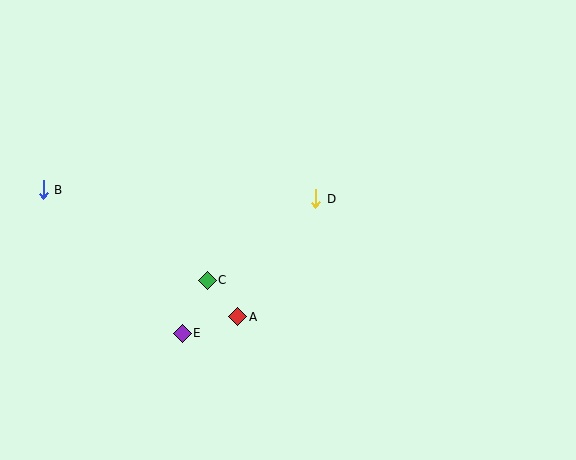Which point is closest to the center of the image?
Point D at (316, 199) is closest to the center.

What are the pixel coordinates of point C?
Point C is at (207, 280).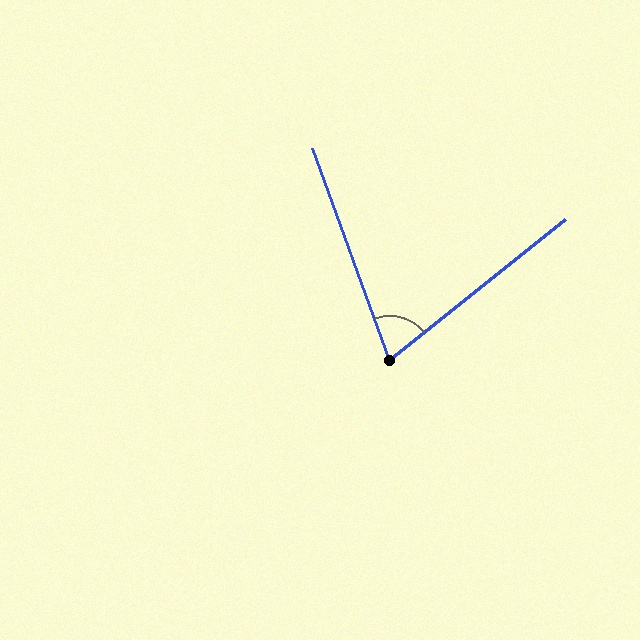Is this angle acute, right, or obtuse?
It is acute.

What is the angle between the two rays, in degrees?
Approximately 71 degrees.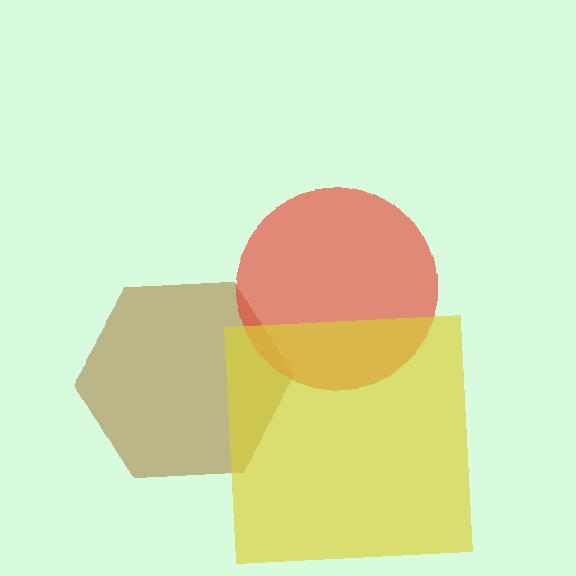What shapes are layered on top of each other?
The layered shapes are: a brown hexagon, a red circle, a yellow square.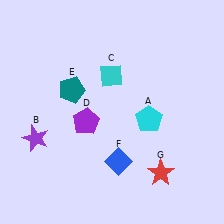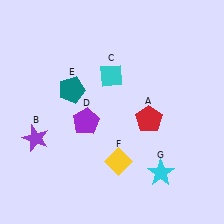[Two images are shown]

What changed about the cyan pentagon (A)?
In Image 1, A is cyan. In Image 2, it changed to red.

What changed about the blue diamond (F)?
In Image 1, F is blue. In Image 2, it changed to yellow.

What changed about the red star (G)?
In Image 1, G is red. In Image 2, it changed to cyan.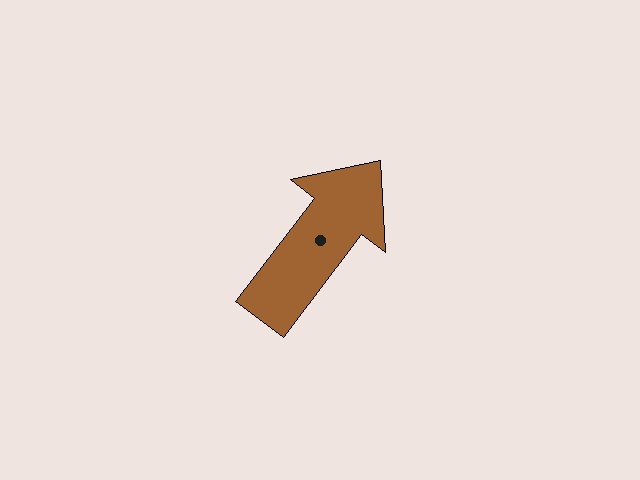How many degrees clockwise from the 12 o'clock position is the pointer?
Approximately 37 degrees.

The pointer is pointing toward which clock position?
Roughly 1 o'clock.